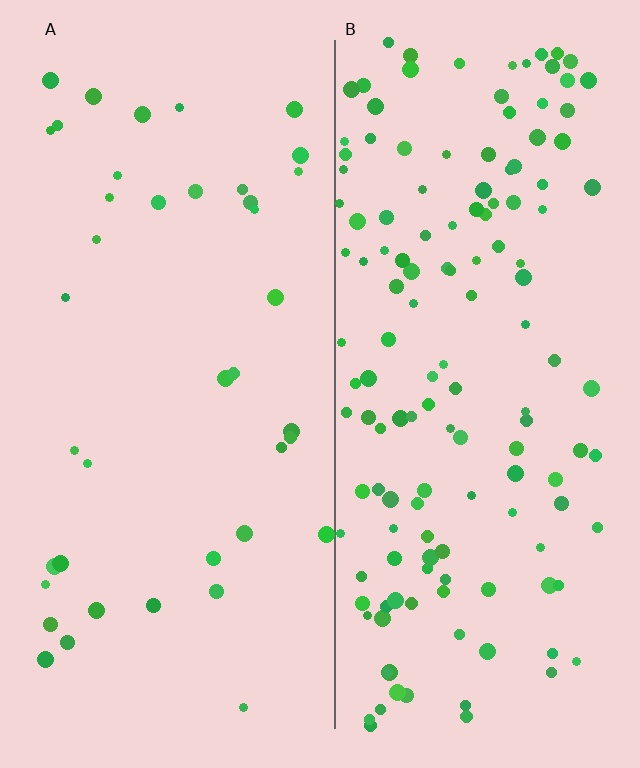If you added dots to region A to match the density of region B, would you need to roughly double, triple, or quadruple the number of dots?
Approximately quadruple.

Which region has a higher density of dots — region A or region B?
B (the right).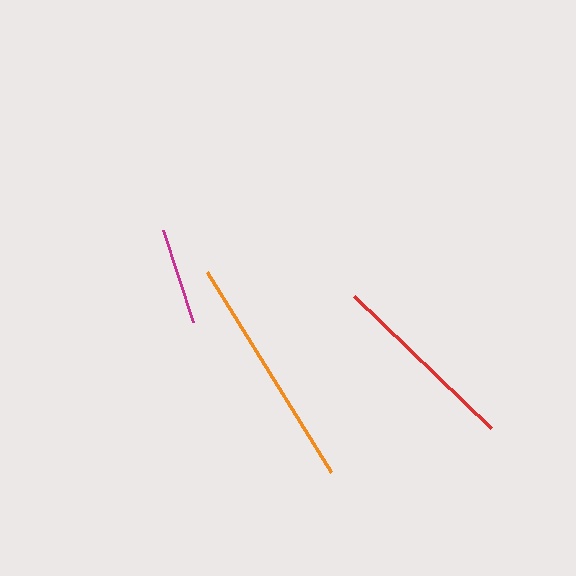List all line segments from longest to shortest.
From longest to shortest: orange, red, magenta.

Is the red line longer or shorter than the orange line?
The orange line is longer than the red line.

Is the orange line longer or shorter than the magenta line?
The orange line is longer than the magenta line.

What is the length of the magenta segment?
The magenta segment is approximately 97 pixels long.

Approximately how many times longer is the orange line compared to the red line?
The orange line is approximately 1.2 times the length of the red line.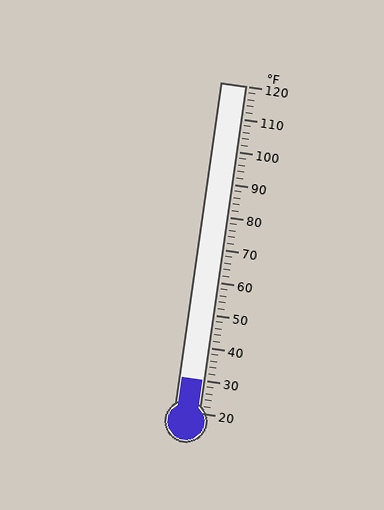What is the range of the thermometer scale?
The thermometer scale ranges from 20°F to 120°F.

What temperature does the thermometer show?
The thermometer shows approximately 30°F.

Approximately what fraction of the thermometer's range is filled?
The thermometer is filled to approximately 10% of its range.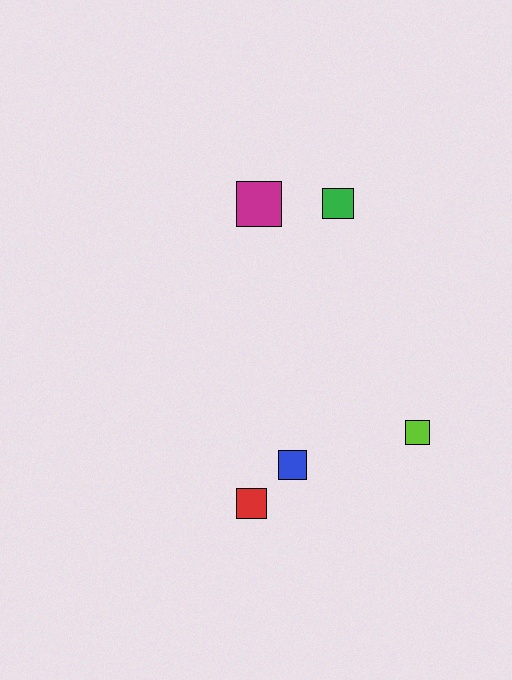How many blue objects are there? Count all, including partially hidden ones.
There is 1 blue object.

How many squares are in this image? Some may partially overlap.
There are 5 squares.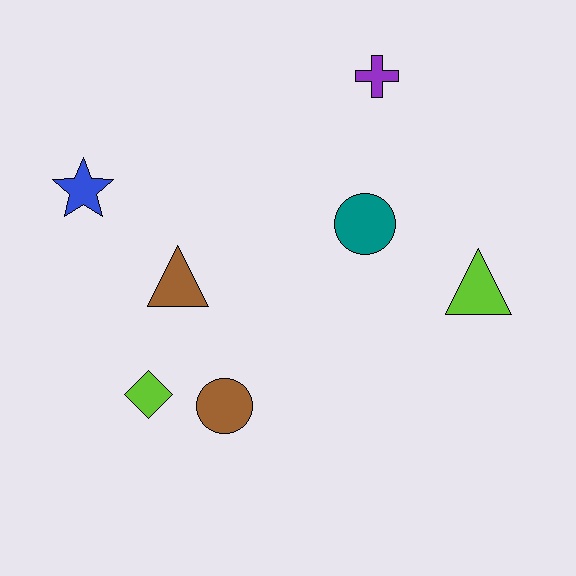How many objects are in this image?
There are 7 objects.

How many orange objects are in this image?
There are no orange objects.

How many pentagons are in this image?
There are no pentagons.